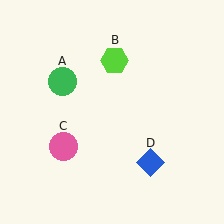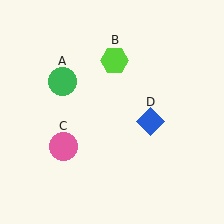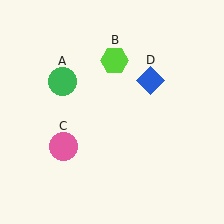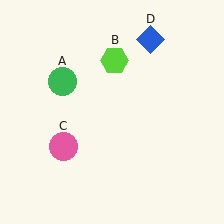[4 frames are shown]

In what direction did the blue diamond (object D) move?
The blue diamond (object D) moved up.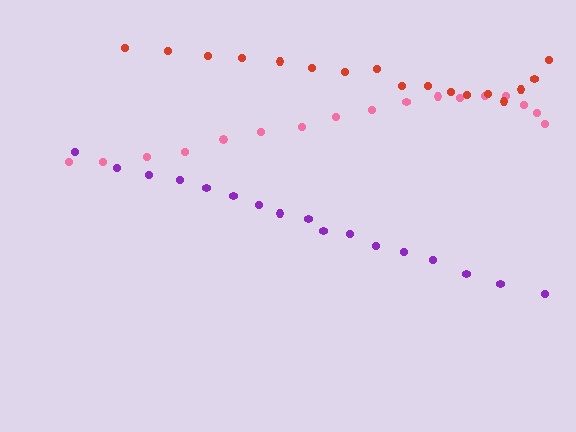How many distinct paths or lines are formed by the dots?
There are 3 distinct paths.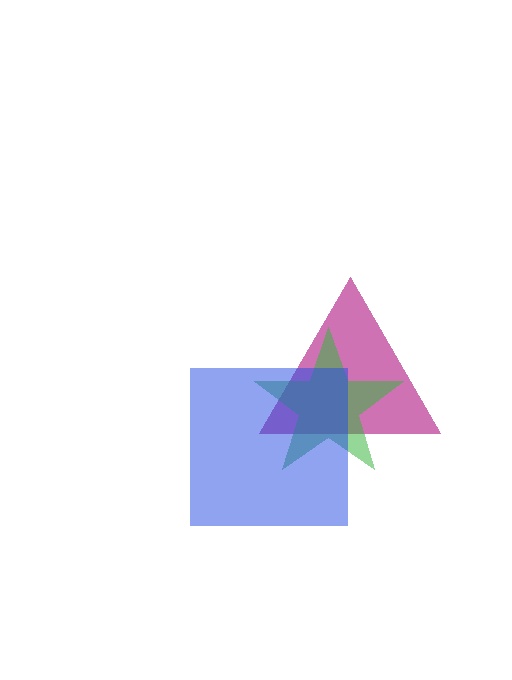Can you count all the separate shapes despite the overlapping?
Yes, there are 3 separate shapes.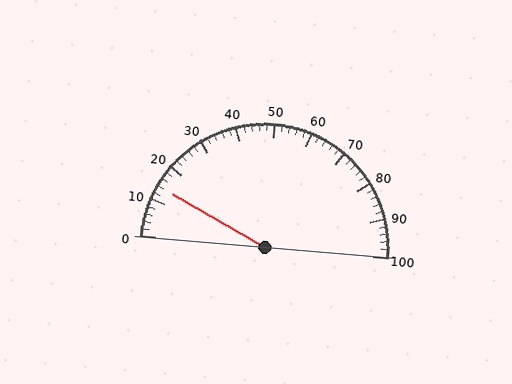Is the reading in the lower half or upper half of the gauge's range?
The reading is in the lower half of the range (0 to 100).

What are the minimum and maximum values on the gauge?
The gauge ranges from 0 to 100.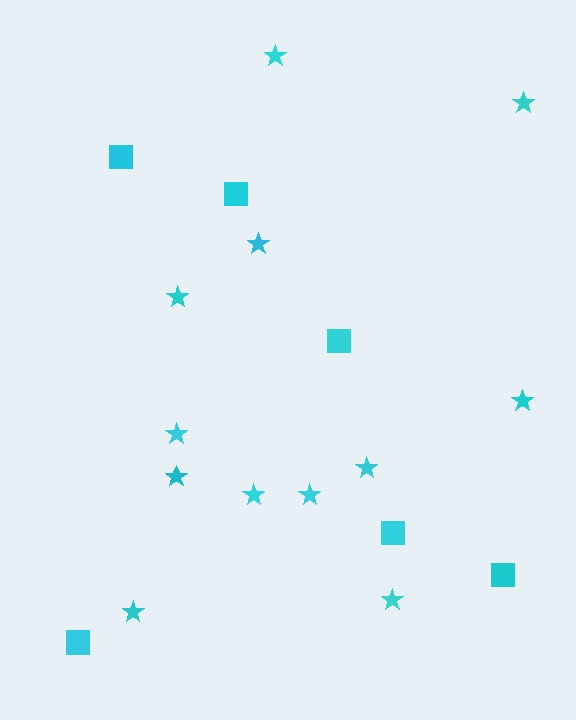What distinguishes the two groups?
There are 2 groups: one group of squares (6) and one group of stars (12).